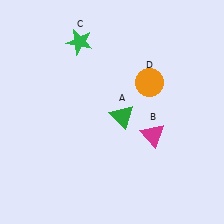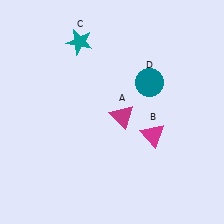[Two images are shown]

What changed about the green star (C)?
In Image 1, C is green. In Image 2, it changed to teal.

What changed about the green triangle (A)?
In Image 1, A is green. In Image 2, it changed to magenta.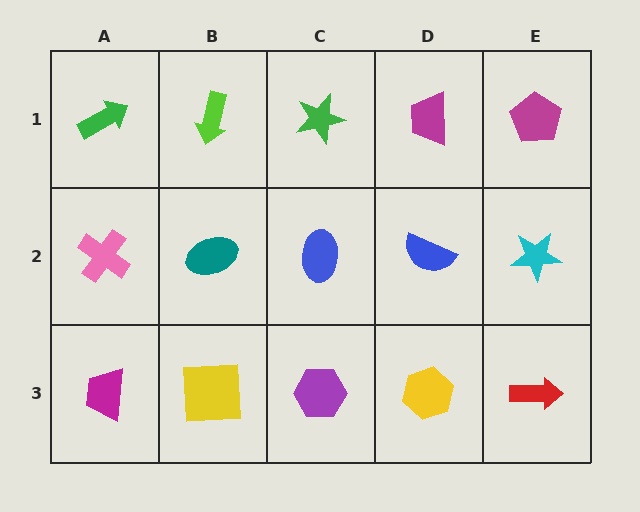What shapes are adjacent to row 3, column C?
A blue ellipse (row 2, column C), a yellow square (row 3, column B), a yellow hexagon (row 3, column D).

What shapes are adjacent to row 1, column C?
A blue ellipse (row 2, column C), a lime arrow (row 1, column B), a magenta trapezoid (row 1, column D).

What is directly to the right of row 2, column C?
A blue semicircle.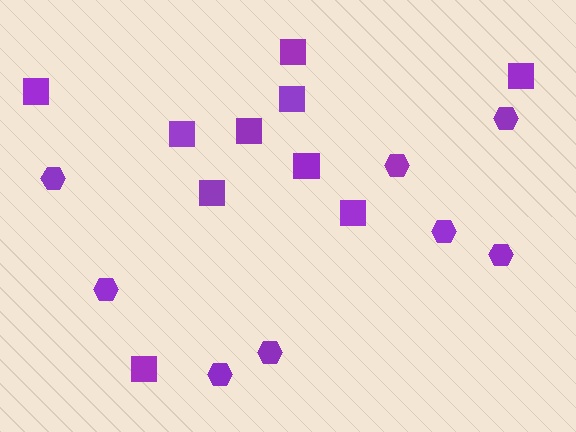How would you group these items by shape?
There are 2 groups: one group of hexagons (8) and one group of squares (10).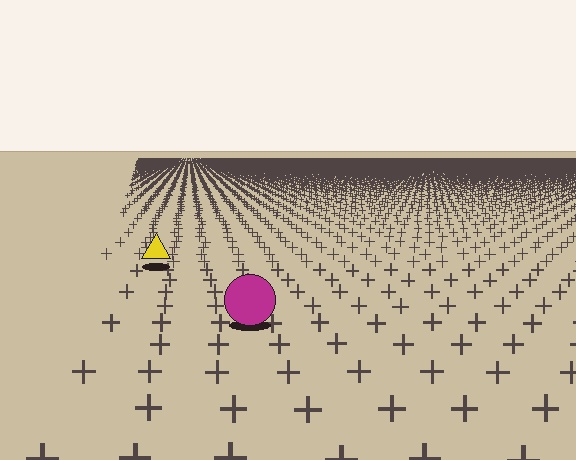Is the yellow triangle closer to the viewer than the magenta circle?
No. The magenta circle is closer — you can tell from the texture gradient: the ground texture is coarser near it.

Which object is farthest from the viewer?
The yellow triangle is farthest from the viewer. It appears smaller and the ground texture around it is denser.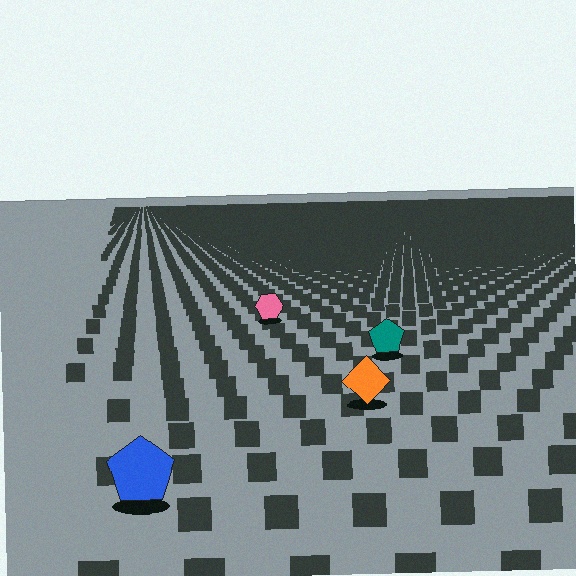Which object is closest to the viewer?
The blue pentagon is closest. The texture marks near it are larger and more spread out.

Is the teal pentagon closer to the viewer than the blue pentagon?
No. The blue pentagon is closer — you can tell from the texture gradient: the ground texture is coarser near it.